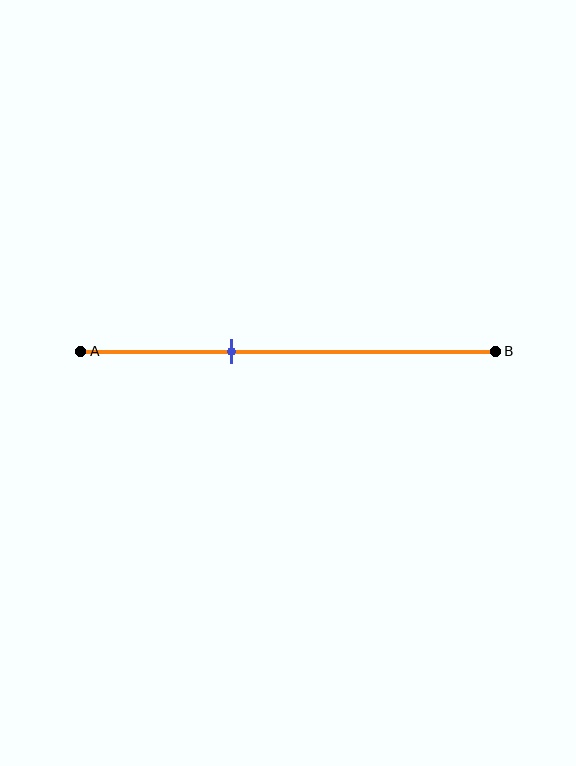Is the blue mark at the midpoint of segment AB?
No, the mark is at about 35% from A, not at the 50% midpoint.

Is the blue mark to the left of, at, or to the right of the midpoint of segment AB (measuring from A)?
The blue mark is to the left of the midpoint of segment AB.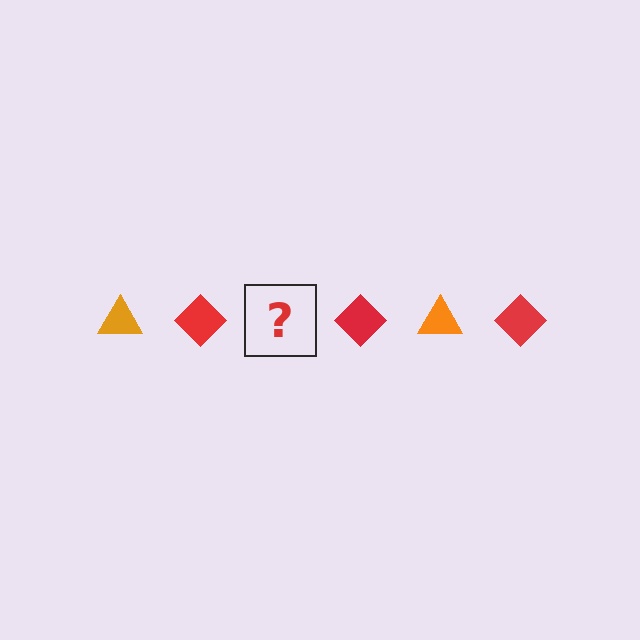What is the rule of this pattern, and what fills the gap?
The rule is that the pattern alternates between orange triangle and red diamond. The gap should be filled with an orange triangle.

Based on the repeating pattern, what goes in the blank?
The blank should be an orange triangle.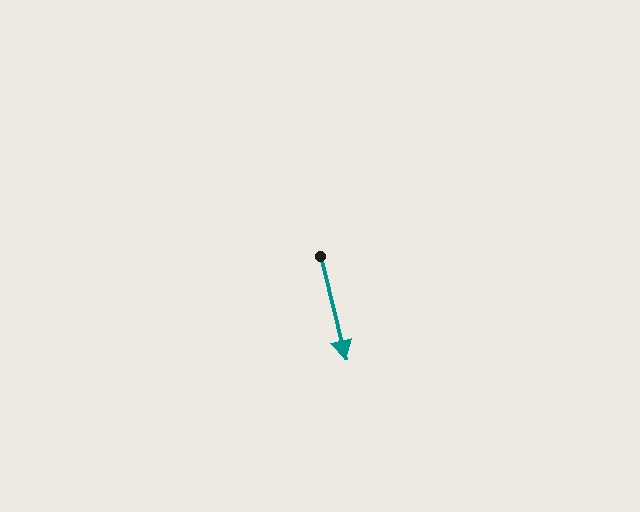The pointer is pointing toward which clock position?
Roughly 6 o'clock.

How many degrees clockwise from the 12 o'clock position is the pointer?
Approximately 166 degrees.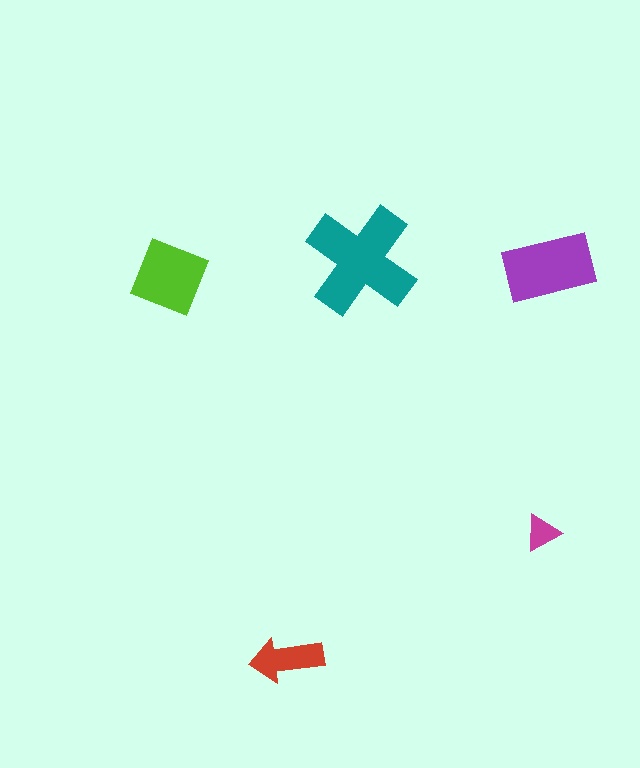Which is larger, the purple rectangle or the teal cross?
The teal cross.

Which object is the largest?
The teal cross.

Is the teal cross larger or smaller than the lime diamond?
Larger.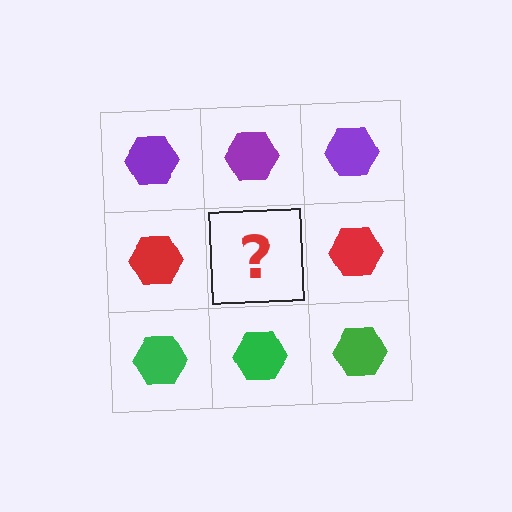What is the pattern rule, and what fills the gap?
The rule is that each row has a consistent color. The gap should be filled with a red hexagon.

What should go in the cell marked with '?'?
The missing cell should contain a red hexagon.